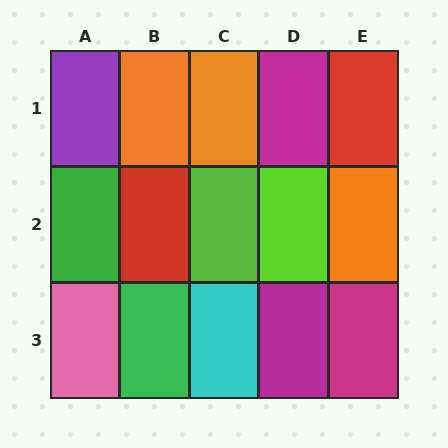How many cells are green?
2 cells are green.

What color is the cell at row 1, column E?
Red.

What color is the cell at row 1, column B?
Orange.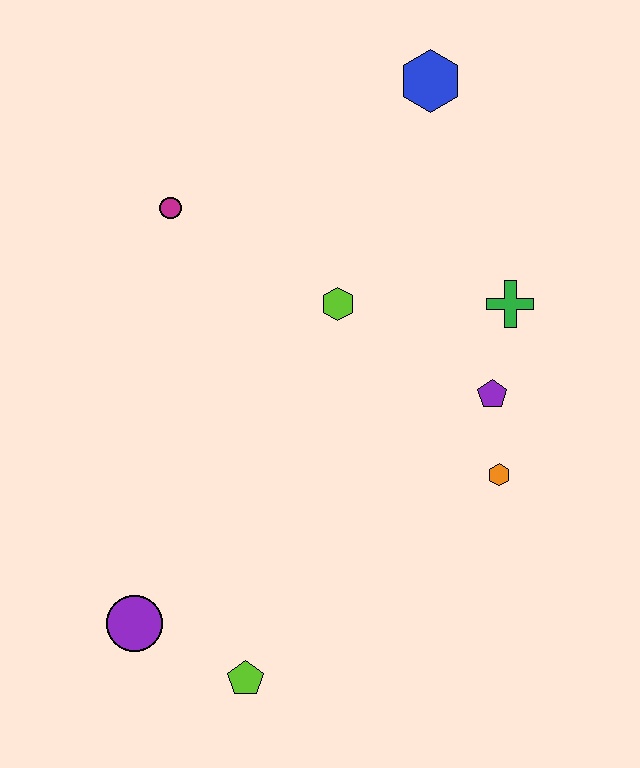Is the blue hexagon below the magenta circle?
No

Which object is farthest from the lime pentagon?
The blue hexagon is farthest from the lime pentagon.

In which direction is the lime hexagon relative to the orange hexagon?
The lime hexagon is above the orange hexagon.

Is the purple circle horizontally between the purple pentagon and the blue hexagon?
No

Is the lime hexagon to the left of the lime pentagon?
No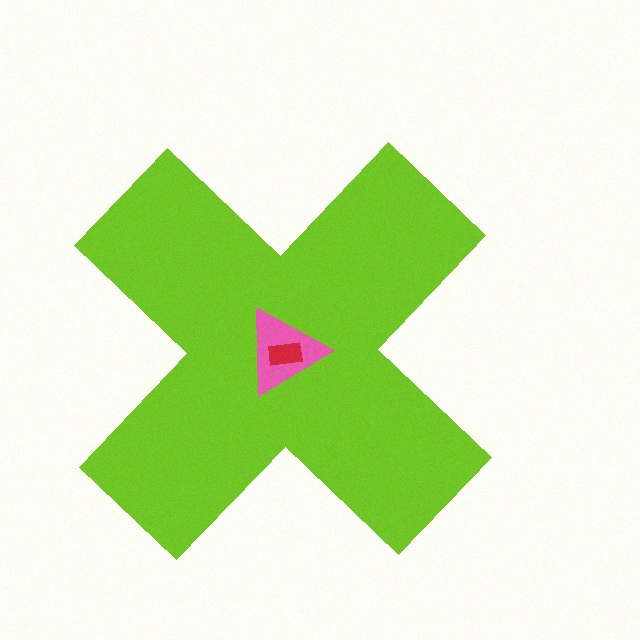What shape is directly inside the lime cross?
The pink triangle.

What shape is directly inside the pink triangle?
The red rectangle.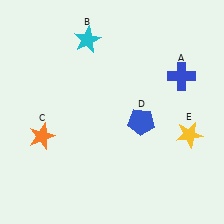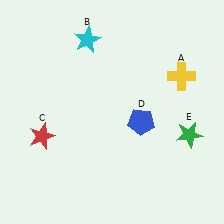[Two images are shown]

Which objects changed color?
A changed from blue to yellow. C changed from orange to red. E changed from yellow to green.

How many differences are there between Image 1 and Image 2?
There are 3 differences between the two images.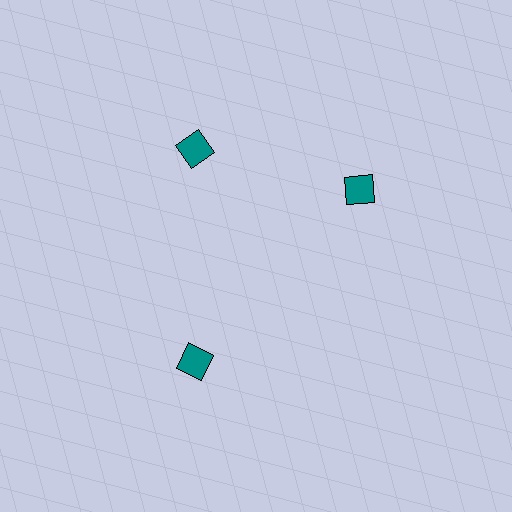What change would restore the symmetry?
The symmetry would be restored by rotating it back into even spacing with its neighbors so that all 3 squares sit at equal angles and equal distance from the center.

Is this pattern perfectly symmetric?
No. The 3 teal squares are arranged in a ring, but one element near the 3 o'clock position is rotated out of alignment along the ring, breaking the 3-fold rotational symmetry.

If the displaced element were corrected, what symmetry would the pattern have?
It would have 3-fold rotational symmetry — the pattern would map onto itself every 120 degrees.